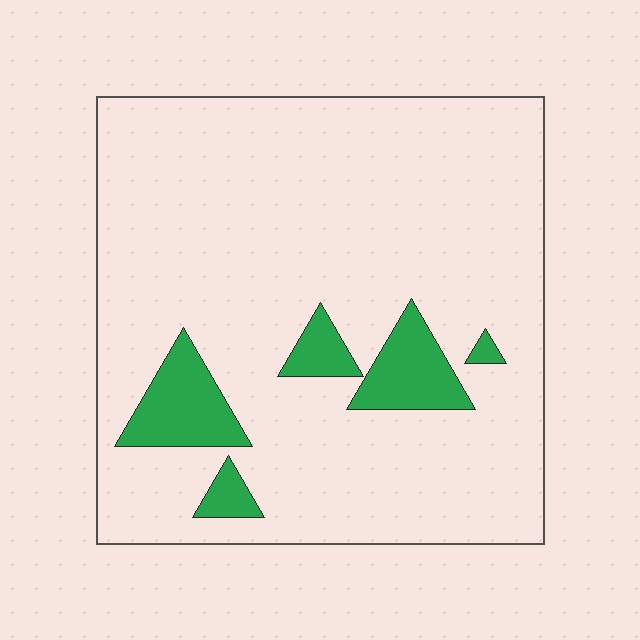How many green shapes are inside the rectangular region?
5.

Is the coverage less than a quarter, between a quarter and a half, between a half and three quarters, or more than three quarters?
Less than a quarter.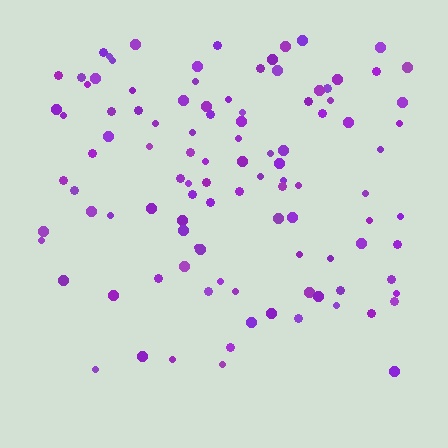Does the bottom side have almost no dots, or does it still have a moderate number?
Still a moderate number, just noticeably fewer than the top.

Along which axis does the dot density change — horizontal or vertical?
Vertical.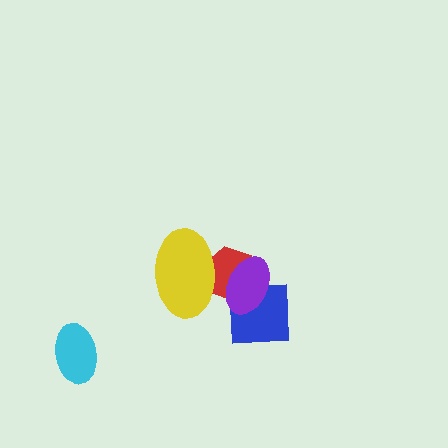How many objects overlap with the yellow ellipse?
2 objects overlap with the yellow ellipse.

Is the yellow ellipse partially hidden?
No, no other shape covers it.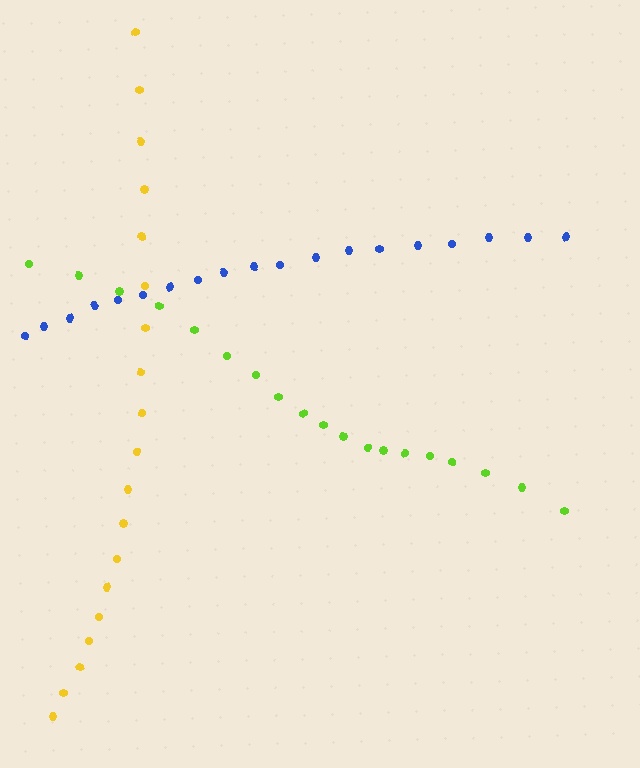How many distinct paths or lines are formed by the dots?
There are 3 distinct paths.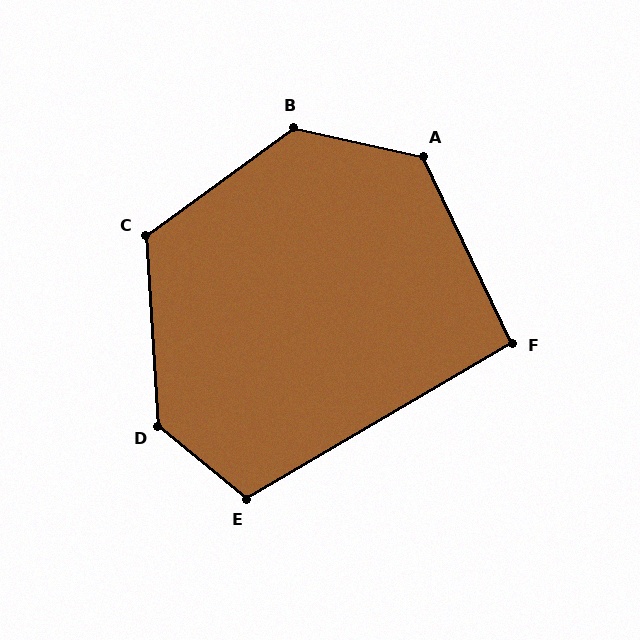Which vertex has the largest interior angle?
D, at approximately 133 degrees.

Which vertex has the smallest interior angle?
F, at approximately 95 degrees.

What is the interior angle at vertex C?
Approximately 122 degrees (obtuse).